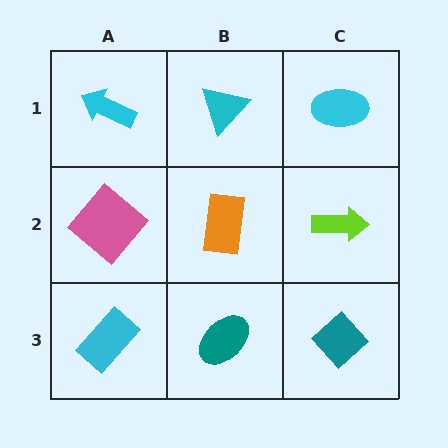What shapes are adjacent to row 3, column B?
An orange rectangle (row 2, column B), a cyan rectangle (row 3, column A), a teal diamond (row 3, column C).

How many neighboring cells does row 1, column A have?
2.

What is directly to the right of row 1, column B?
A cyan ellipse.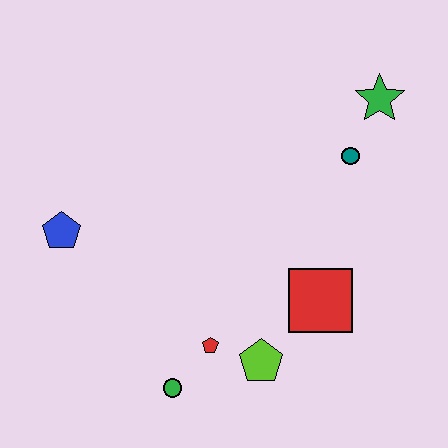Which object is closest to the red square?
The lime pentagon is closest to the red square.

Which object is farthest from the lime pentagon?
The green star is farthest from the lime pentagon.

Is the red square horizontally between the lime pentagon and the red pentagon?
No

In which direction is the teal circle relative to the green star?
The teal circle is below the green star.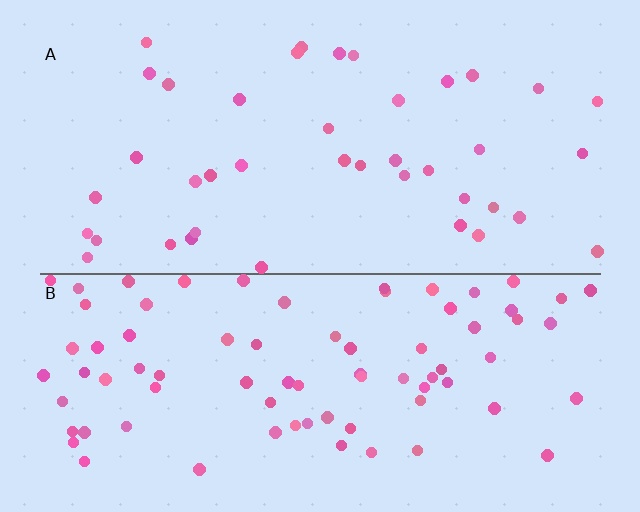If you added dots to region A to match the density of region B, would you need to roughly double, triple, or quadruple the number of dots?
Approximately double.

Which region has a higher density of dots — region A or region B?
B (the bottom).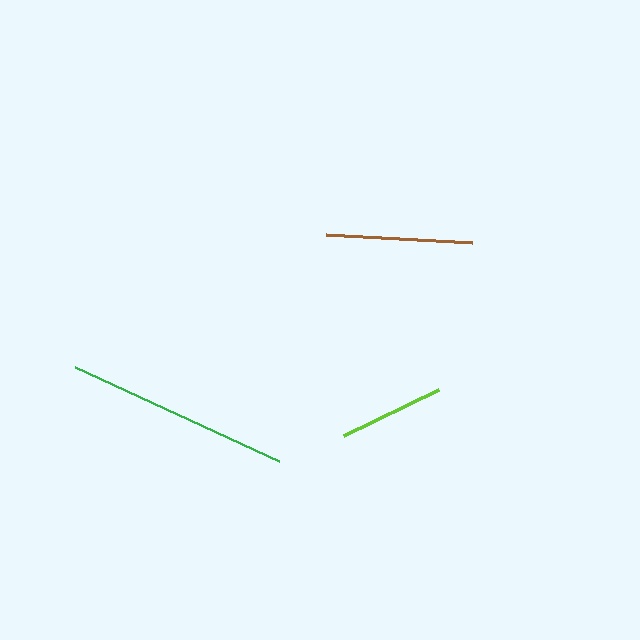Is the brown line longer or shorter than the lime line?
The brown line is longer than the lime line.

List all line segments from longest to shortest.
From longest to shortest: green, brown, lime.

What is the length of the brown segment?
The brown segment is approximately 146 pixels long.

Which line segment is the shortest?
The lime line is the shortest at approximately 106 pixels.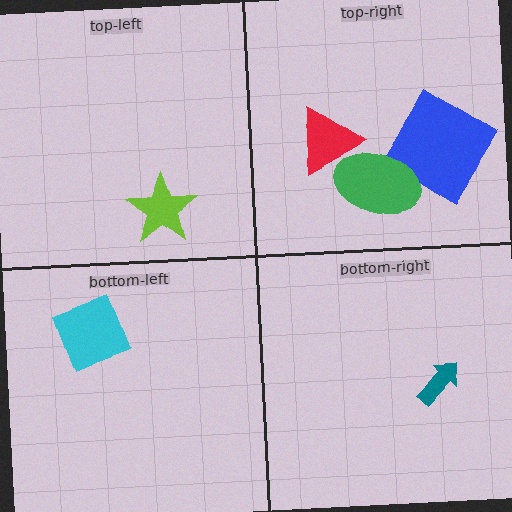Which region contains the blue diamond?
The top-right region.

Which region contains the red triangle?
The top-right region.